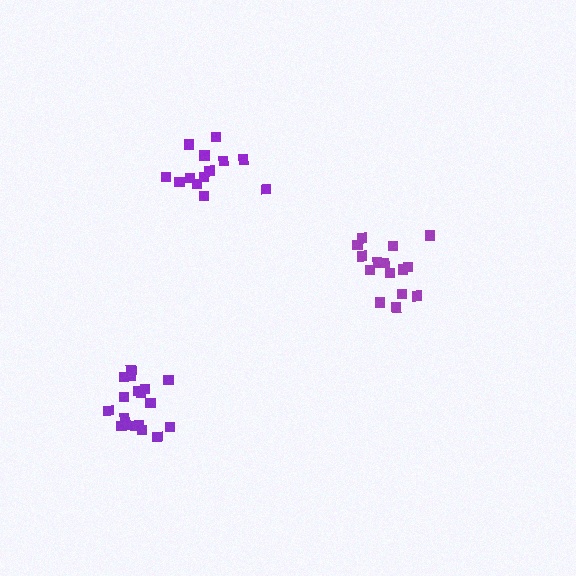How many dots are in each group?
Group 1: 15 dots, Group 2: 13 dots, Group 3: 18 dots (46 total).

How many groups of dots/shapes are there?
There are 3 groups.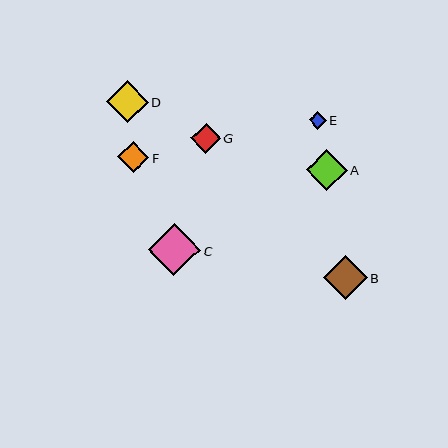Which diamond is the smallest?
Diamond E is the smallest with a size of approximately 17 pixels.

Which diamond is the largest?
Diamond C is the largest with a size of approximately 52 pixels.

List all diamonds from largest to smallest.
From largest to smallest: C, B, D, A, F, G, E.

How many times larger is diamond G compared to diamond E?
Diamond G is approximately 1.7 times the size of diamond E.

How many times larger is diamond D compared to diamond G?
Diamond D is approximately 1.4 times the size of diamond G.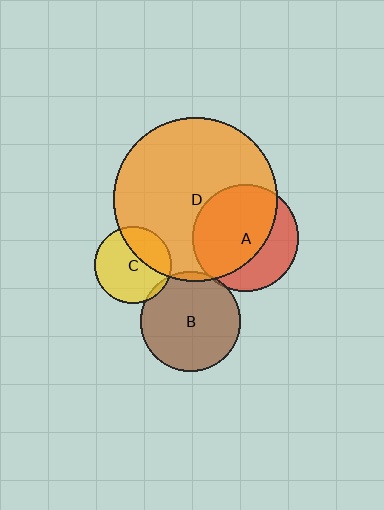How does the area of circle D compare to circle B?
Approximately 2.7 times.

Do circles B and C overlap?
Yes.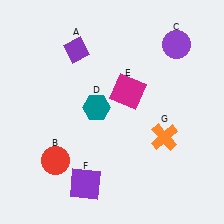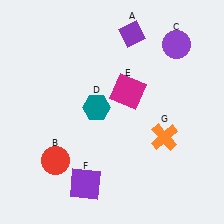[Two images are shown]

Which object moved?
The purple diamond (A) moved right.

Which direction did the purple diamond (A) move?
The purple diamond (A) moved right.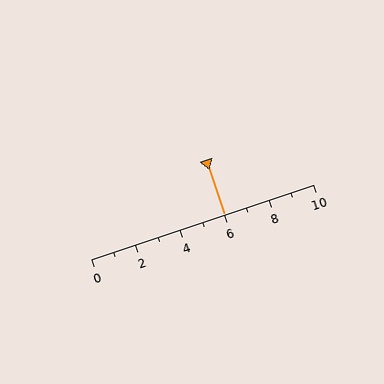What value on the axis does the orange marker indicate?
The marker indicates approximately 6.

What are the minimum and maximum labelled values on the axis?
The axis runs from 0 to 10.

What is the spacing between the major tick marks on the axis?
The major ticks are spaced 2 apart.